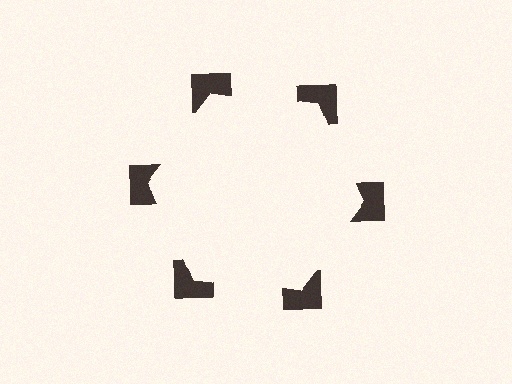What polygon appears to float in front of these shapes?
An illusory hexagon — its edges are inferred from the aligned wedge cuts in the notched squares, not physically drawn.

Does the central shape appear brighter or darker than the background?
It typically appears slightly brighter than the background, even though no actual brightness change is drawn.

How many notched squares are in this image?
There are 6 — one at each vertex of the illusory hexagon.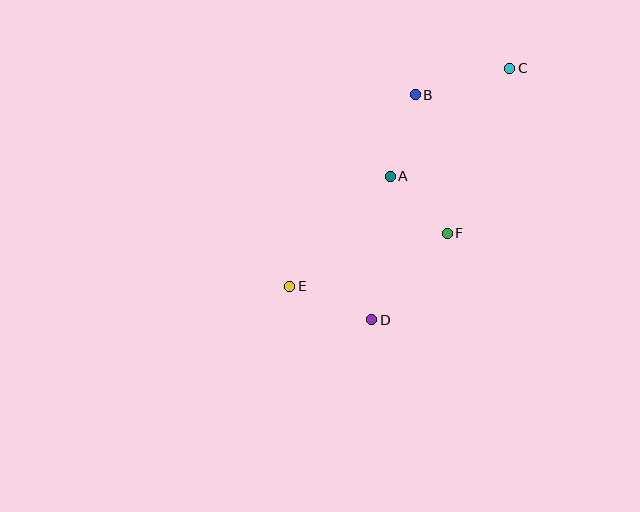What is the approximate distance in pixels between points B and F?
The distance between B and F is approximately 142 pixels.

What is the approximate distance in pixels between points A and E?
The distance between A and E is approximately 149 pixels.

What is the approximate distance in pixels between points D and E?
The distance between D and E is approximately 89 pixels.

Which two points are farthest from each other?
Points C and E are farthest from each other.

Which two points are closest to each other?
Points A and F are closest to each other.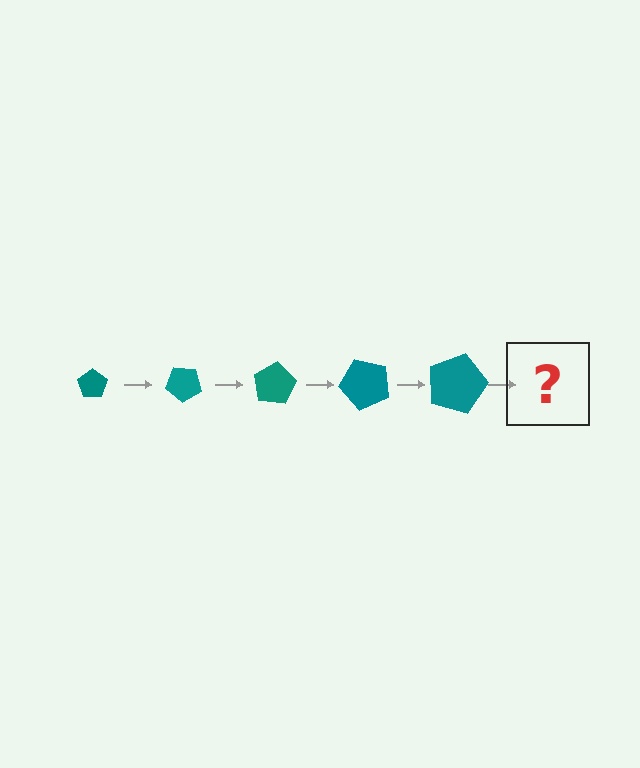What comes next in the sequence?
The next element should be a pentagon, larger than the previous one and rotated 200 degrees from the start.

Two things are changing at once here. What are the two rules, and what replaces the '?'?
The two rules are that the pentagon grows larger each step and it rotates 40 degrees each step. The '?' should be a pentagon, larger than the previous one and rotated 200 degrees from the start.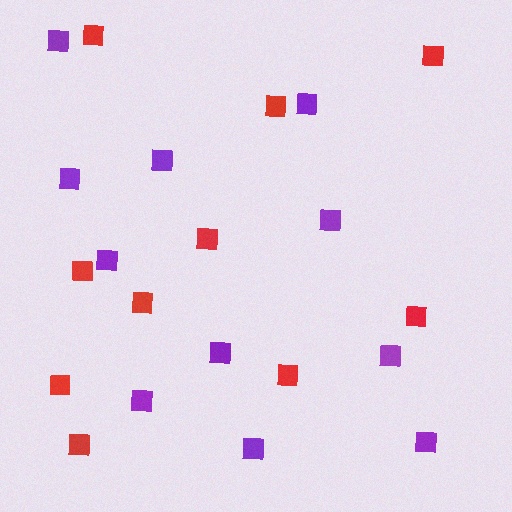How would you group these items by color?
There are 2 groups: one group of red squares (10) and one group of purple squares (11).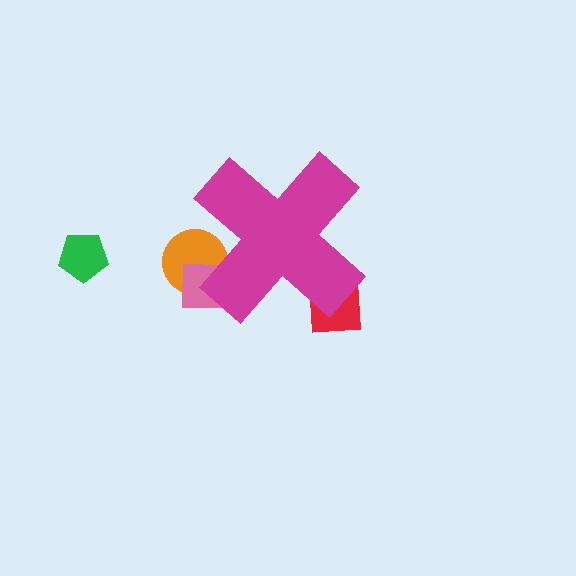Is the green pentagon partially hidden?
No, the green pentagon is fully visible.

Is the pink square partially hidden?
Yes, the pink square is partially hidden behind the magenta cross.